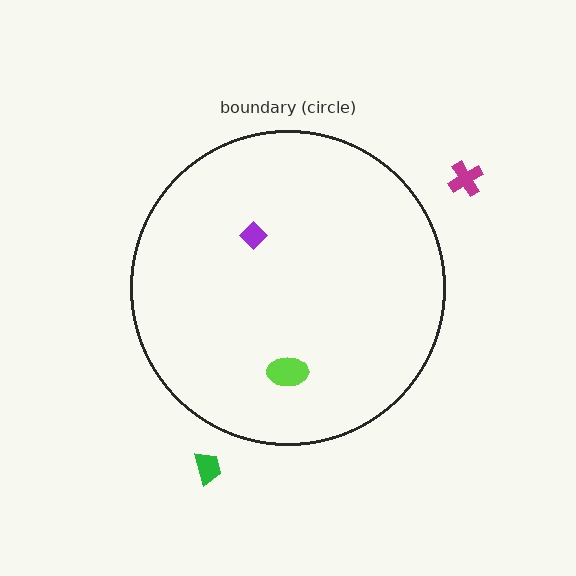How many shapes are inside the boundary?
2 inside, 2 outside.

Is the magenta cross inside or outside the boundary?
Outside.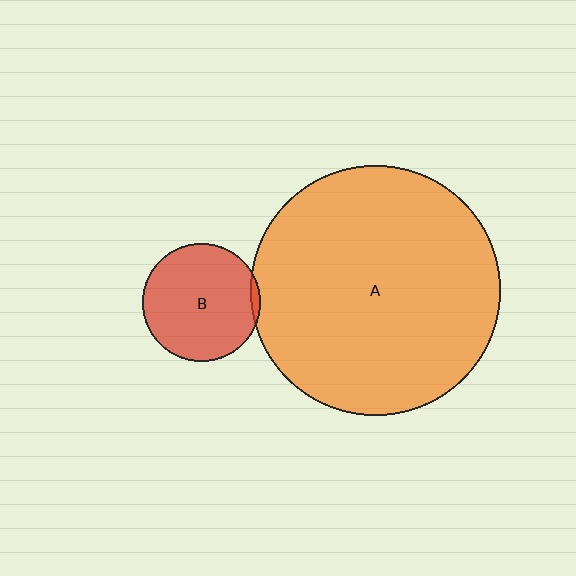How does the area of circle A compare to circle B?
Approximately 4.5 times.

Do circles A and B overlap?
Yes.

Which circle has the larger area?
Circle A (orange).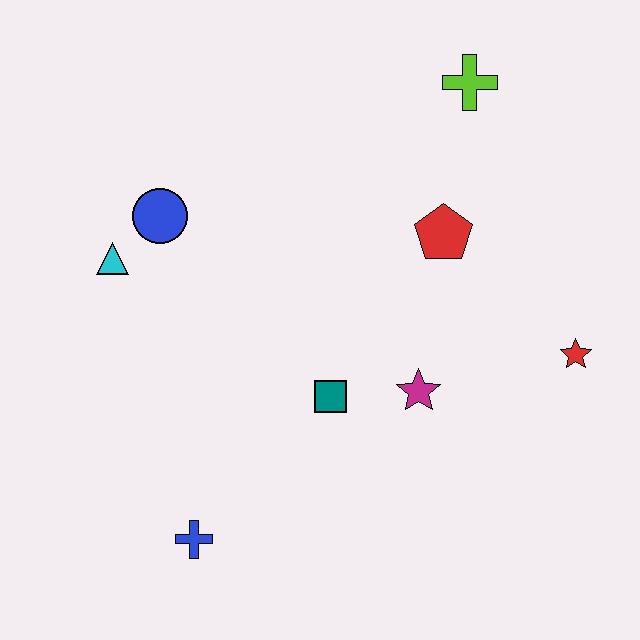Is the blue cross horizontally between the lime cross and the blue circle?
Yes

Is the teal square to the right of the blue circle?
Yes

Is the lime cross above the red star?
Yes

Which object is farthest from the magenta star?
The cyan triangle is farthest from the magenta star.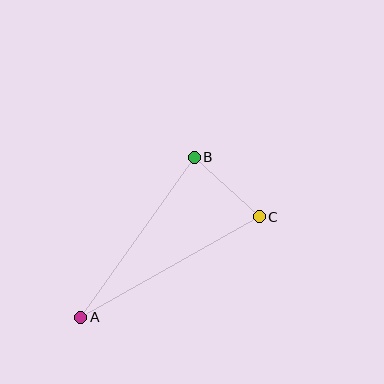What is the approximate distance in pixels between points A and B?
The distance between A and B is approximately 196 pixels.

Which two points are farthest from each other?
Points A and C are farthest from each other.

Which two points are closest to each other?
Points B and C are closest to each other.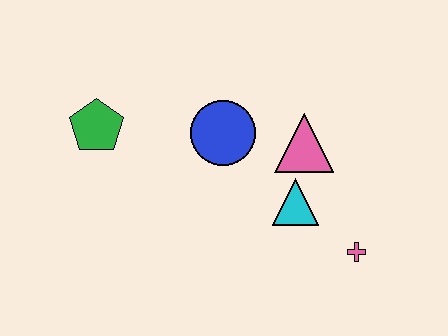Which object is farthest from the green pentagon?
The pink cross is farthest from the green pentagon.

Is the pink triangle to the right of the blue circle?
Yes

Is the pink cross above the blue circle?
No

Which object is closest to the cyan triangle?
The pink triangle is closest to the cyan triangle.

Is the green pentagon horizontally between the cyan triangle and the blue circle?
No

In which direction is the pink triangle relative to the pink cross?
The pink triangle is above the pink cross.